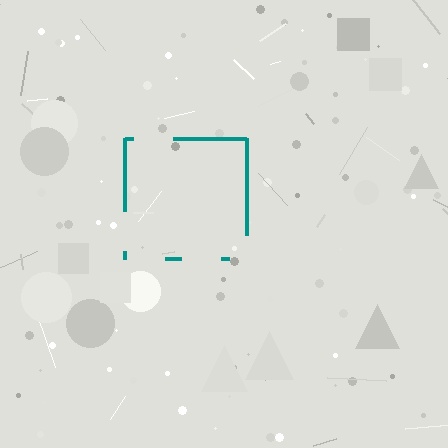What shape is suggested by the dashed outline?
The dashed outline suggests a square.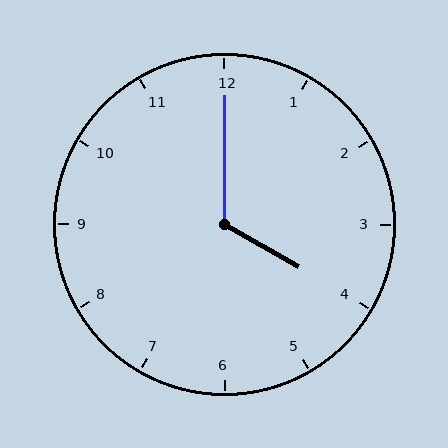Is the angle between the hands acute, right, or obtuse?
It is obtuse.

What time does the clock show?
4:00.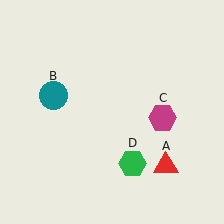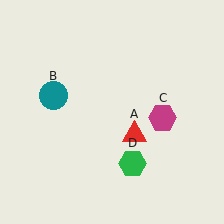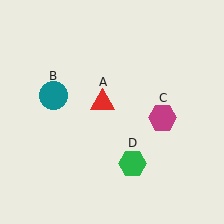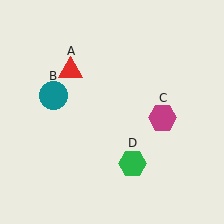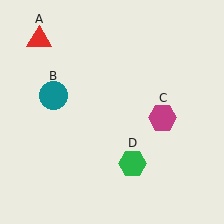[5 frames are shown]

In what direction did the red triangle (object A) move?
The red triangle (object A) moved up and to the left.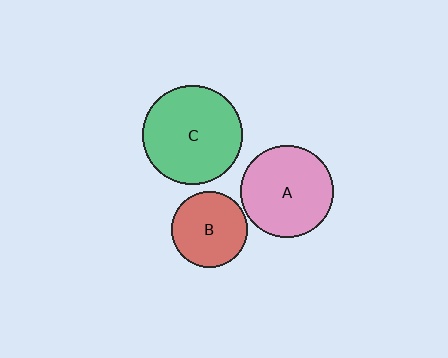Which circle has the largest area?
Circle C (green).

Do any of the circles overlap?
No, none of the circles overlap.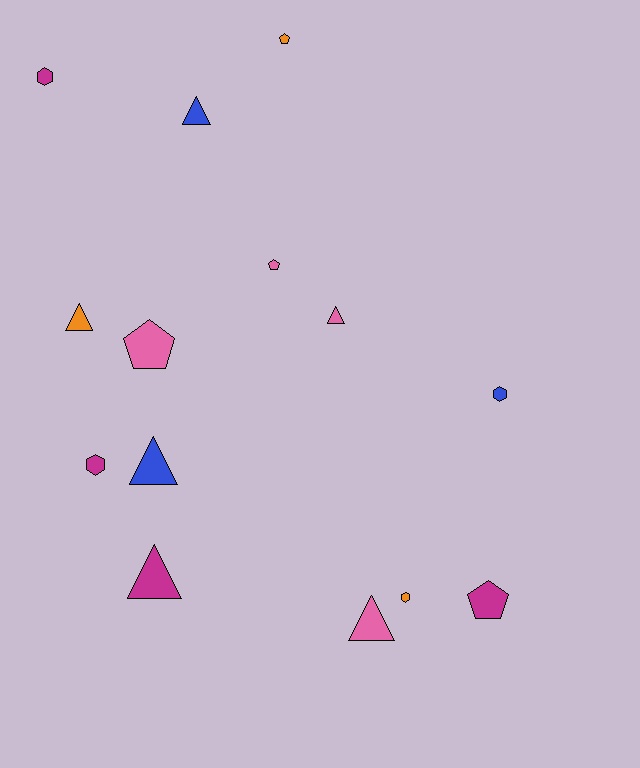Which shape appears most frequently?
Triangle, with 6 objects.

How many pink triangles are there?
There are 2 pink triangles.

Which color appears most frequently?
Pink, with 4 objects.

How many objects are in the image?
There are 14 objects.